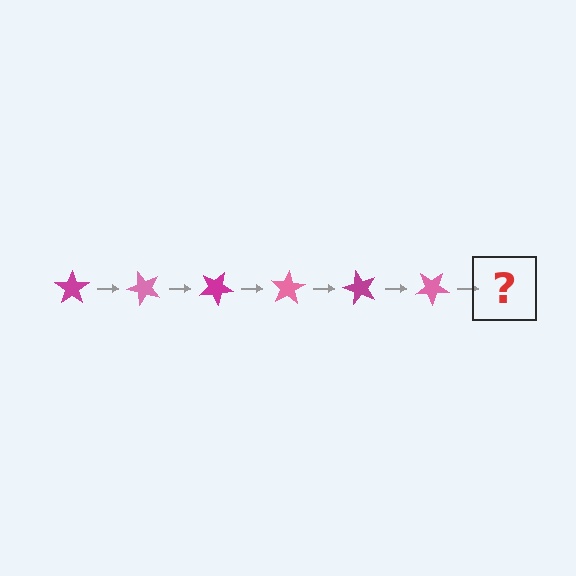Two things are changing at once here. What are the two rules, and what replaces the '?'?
The two rules are that it rotates 50 degrees each step and the color cycles through magenta and pink. The '?' should be a magenta star, rotated 300 degrees from the start.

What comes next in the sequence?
The next element should be a magenta star, rotated 300 degrees from the start.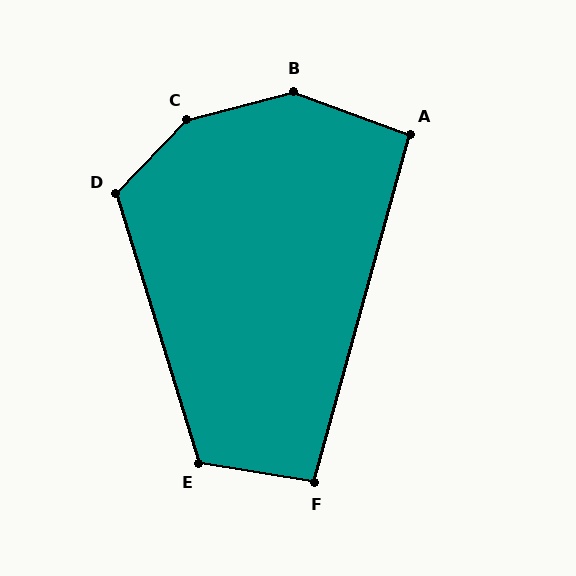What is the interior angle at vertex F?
Approximately 96 degrees (obtuse).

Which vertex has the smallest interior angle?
A, at approximately 95 degrees.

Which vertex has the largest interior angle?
C, at approximately 149 degrees.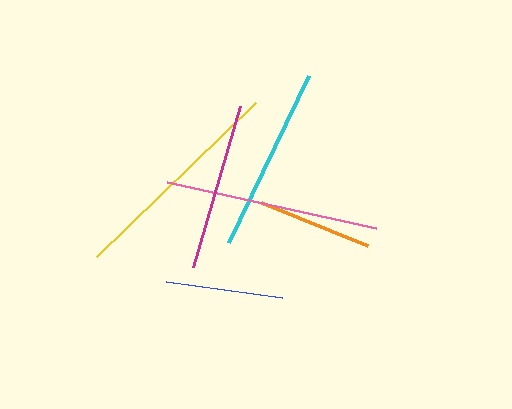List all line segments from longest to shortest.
From longest to shortest: yellow, pink, cyan, magenta, blue, orange.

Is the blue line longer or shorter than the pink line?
The pink line is longer than the blue line.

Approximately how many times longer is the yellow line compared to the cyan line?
The yellow line is approximately 1.2 times the length of the cyan line.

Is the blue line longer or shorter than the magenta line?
The magenta line is longer than the blue line.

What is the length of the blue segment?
The blue segment is approximately 118 pixels long.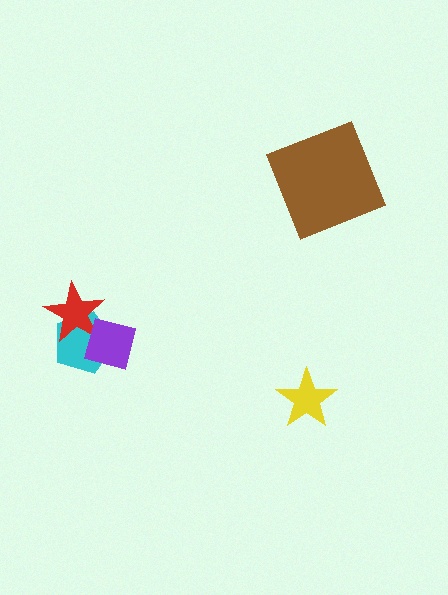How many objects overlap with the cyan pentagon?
2 objects overlap with the cyan pentagon.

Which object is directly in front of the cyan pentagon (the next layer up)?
The red star is directly in front of the cyan pentagon.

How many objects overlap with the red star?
2 objects overlap with the red star.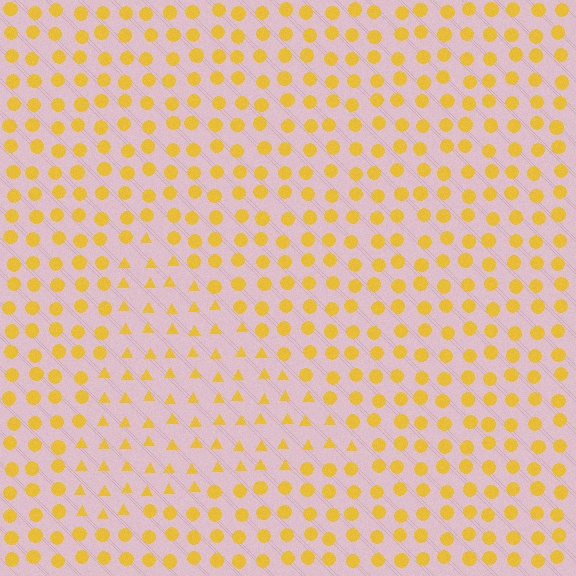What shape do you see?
I see a triangle.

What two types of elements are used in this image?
The image uses triangles inside the triangle region and circles outside it.